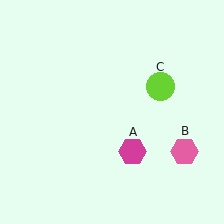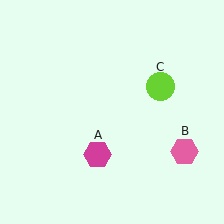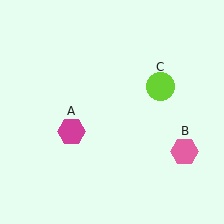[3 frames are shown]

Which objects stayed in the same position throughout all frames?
Pink hexagon (object B) and lime circle (object C) remained stationary.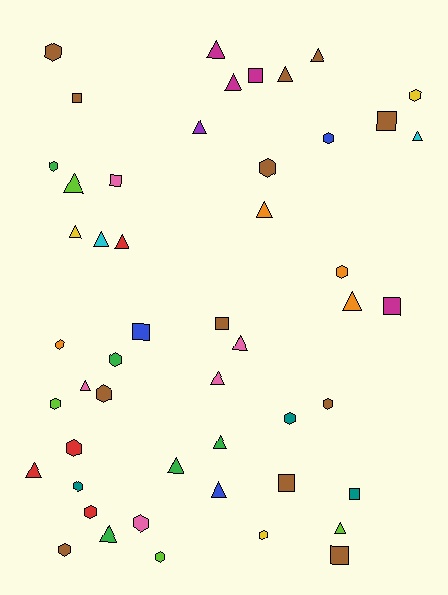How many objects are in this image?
There are 50 objects.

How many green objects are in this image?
There are 5 green objects.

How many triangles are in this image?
There are 21 triangles.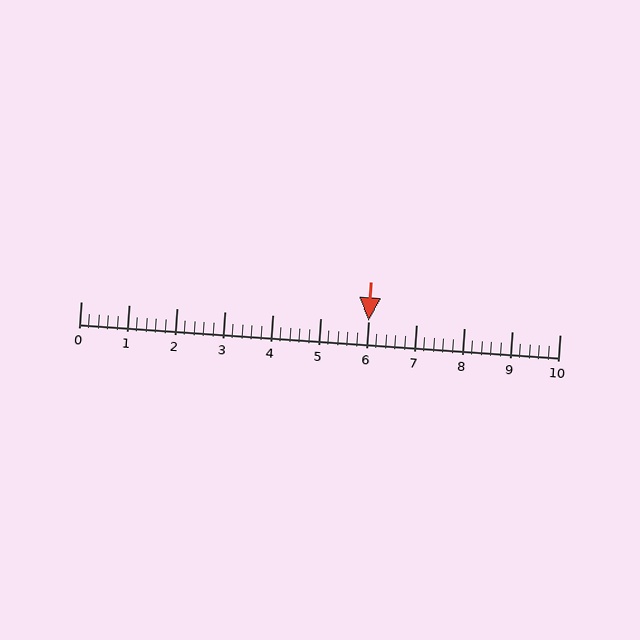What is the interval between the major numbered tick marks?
The major tick marks are spaced 1 units apart.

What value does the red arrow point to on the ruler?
The red arrow points to approximately 6.0.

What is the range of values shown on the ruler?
The ruler shows values from 0 to 10.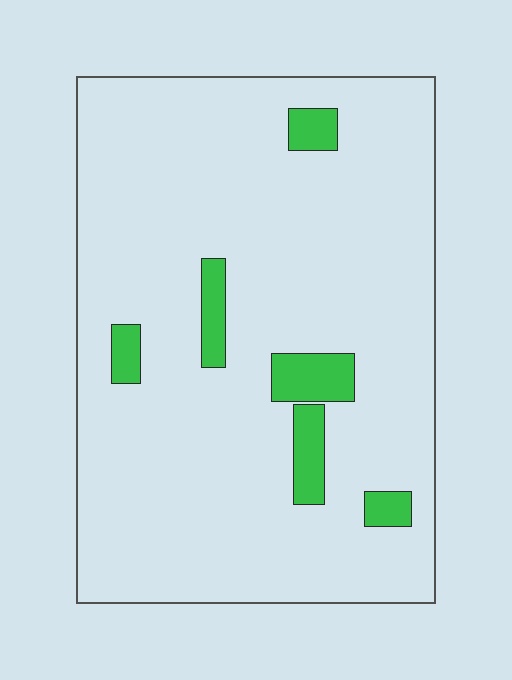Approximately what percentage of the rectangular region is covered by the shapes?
Approximately 10%.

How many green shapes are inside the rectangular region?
6.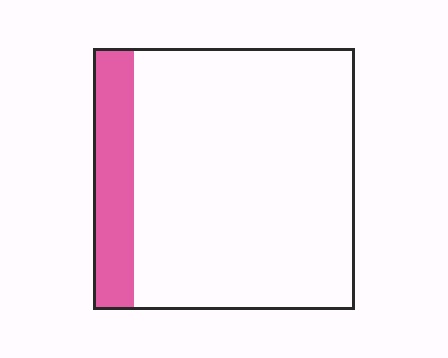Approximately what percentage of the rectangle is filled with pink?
Approximately 15%.